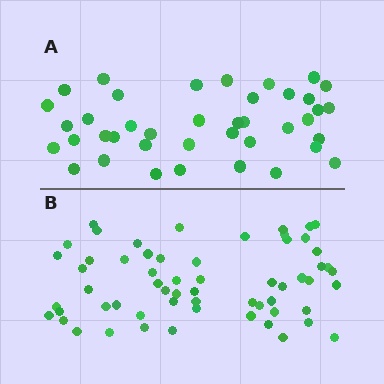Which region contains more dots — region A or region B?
Region B (the bottom region) has more dots.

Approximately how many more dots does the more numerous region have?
Region B has approximately 20 more dots than region A.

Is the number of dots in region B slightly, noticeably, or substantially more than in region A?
Region B has substantially more. The ratio is roughly 1.5 to 1.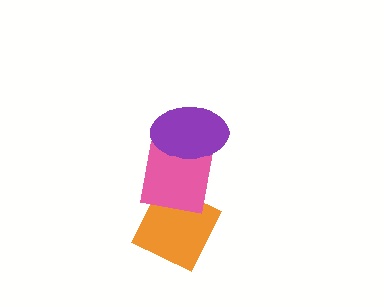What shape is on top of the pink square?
The purple ellipse is on top of the pink square.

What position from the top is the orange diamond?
The orange diamond is 3rd from the top.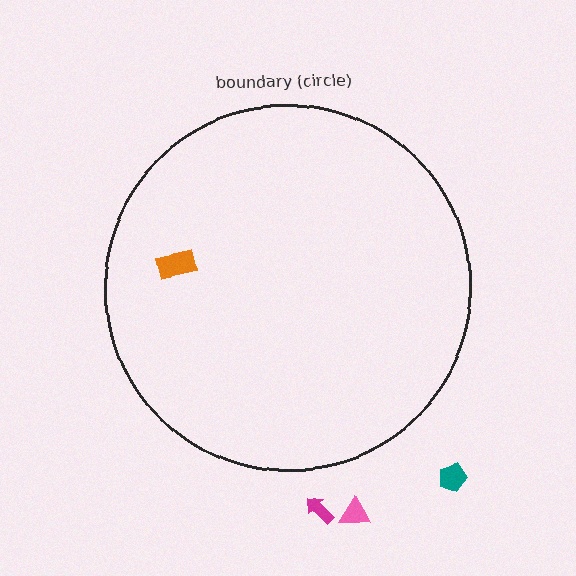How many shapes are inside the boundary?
1 inside, 3 outside.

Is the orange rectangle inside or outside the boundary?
Inside.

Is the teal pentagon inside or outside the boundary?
Outside.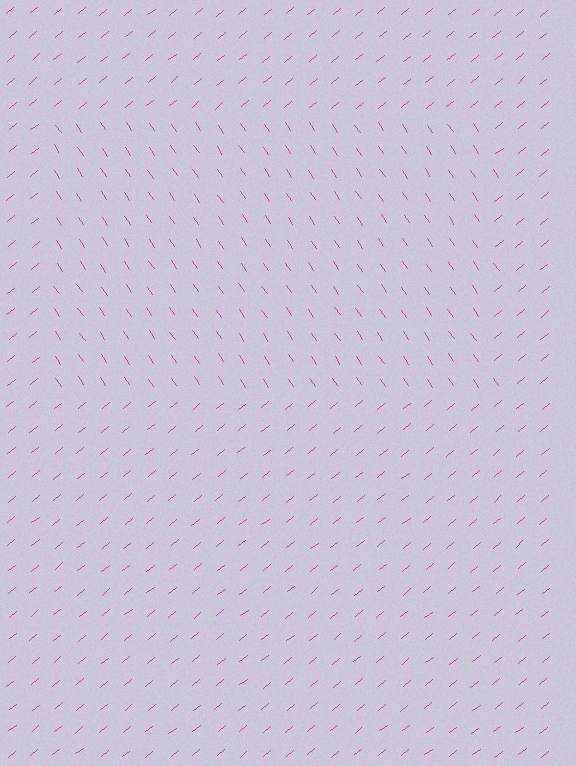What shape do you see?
I see a rectangle.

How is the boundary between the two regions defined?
The boundary is defined purely by a change in line orientation (approximately 85 degrees difference). All lines are the same color and thickness.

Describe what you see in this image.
The image is filled with small magenta line segments. A rectangle region in the image has lines oriented differently from the surrounding lines, creating a visible texture boundary.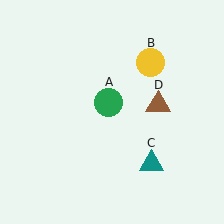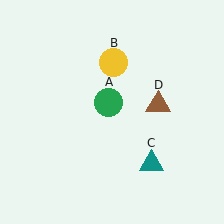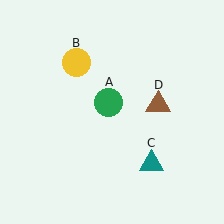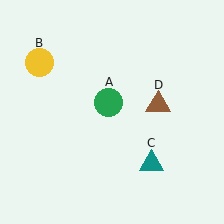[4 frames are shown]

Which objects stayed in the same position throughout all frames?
Green circle (object A) and teal triangle (object C) and brown triangle (object D) remained stationary.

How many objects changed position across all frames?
1 object changed position: yellow circle (object B).